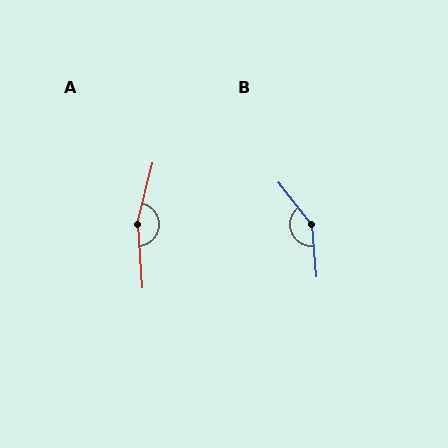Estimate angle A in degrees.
Approximately 162 degrees.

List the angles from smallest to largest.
B (147°), A (162°).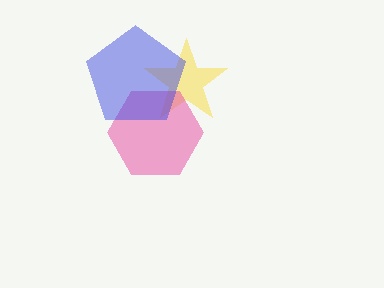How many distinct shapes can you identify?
There are 3 distinct shapes: a yellow star, a pink hexagon, a blue pentagon.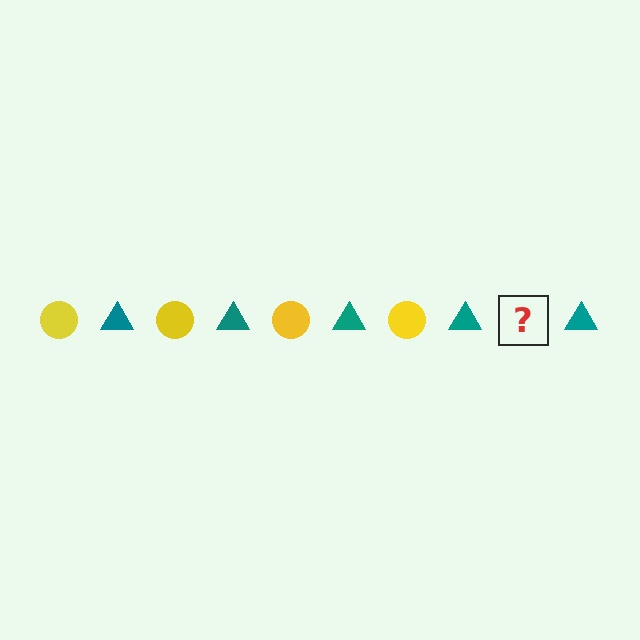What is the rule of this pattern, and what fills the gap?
The rule is that the pattern alternates between yellow circle and teal triangle. The gap should be filled with a yellow circle.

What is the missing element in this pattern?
The missing element is a yellow circle.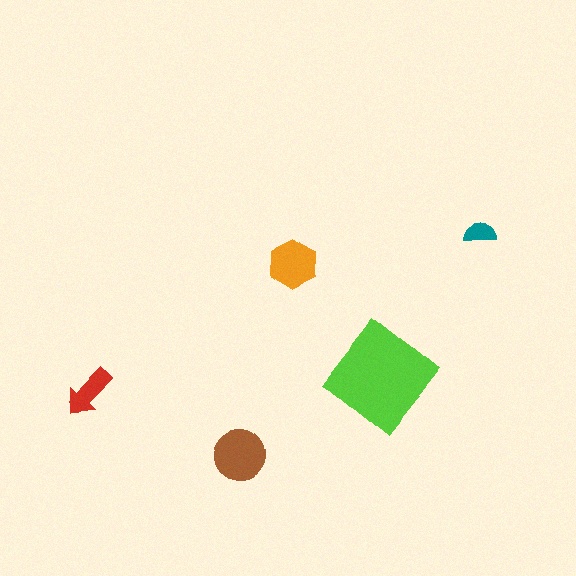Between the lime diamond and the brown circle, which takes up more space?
The lime diamond.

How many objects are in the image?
There are 5 objects in the image.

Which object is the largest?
The lime diamond.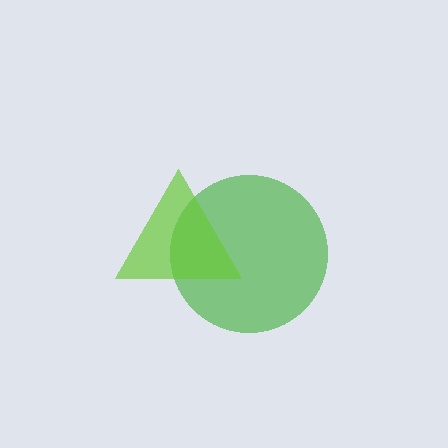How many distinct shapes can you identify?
There are 2 distinct shapes: a green circle, a lime triangle.